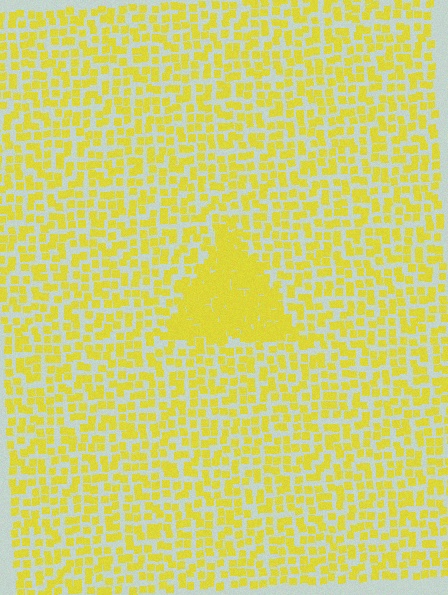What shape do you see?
I see a triangle.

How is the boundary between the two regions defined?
The boundary is defined by a change in element density (approximately 2.4x ratio). All elements are the same color, size, and shape.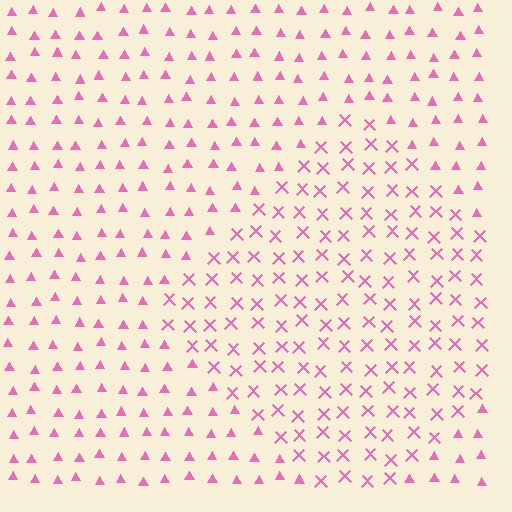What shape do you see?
I see a diamond.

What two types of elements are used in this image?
The image uses X marks inside the diamond region and triangles outside it.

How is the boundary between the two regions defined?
The boundary is defined by a change in element shape: X marks inside vs. triangles outside. All elements share the same color and spacing.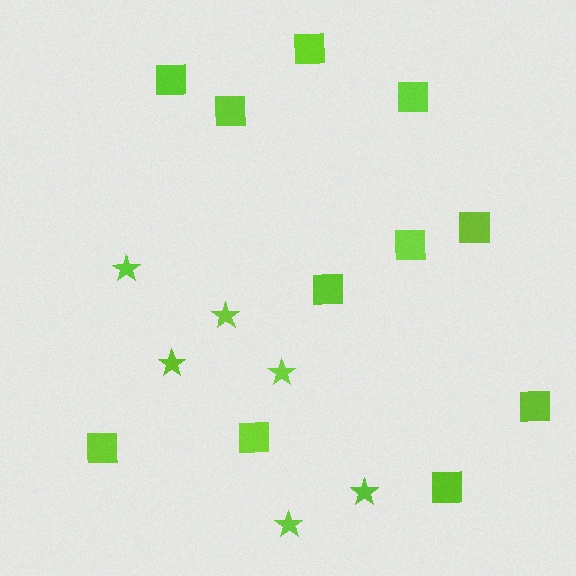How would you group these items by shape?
There are 2 groups: one group of squares (11) and one group of stars (6).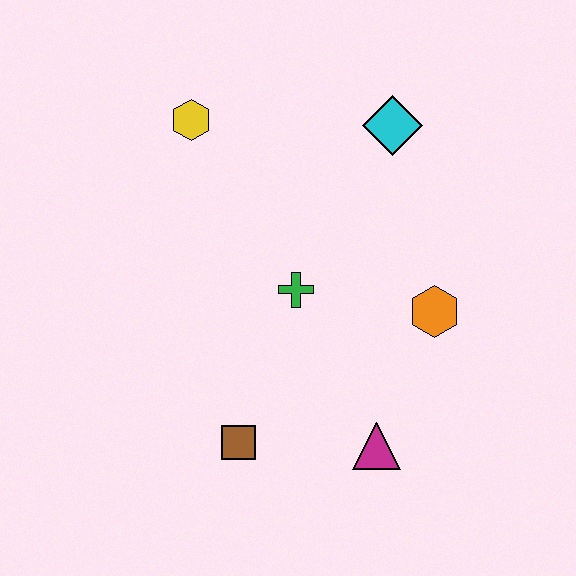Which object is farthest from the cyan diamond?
The brown square is farthest from the cyan diamond.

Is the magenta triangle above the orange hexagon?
No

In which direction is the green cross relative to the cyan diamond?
The green cross is below the cyan diamond.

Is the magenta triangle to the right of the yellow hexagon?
Yes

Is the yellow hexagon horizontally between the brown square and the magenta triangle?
No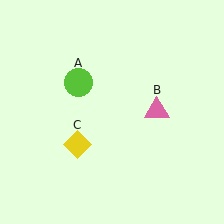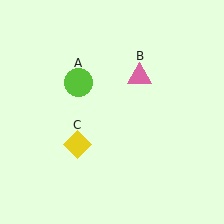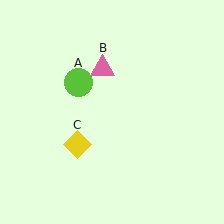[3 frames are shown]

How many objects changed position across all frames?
1 object changed position: pink triangle (object B).